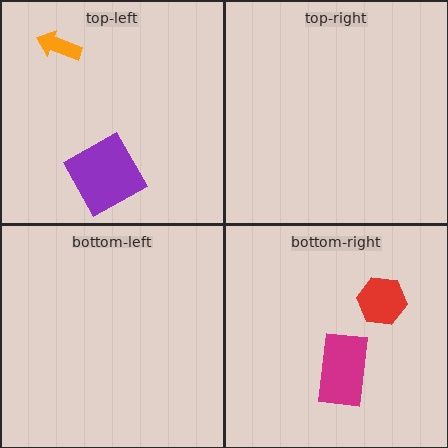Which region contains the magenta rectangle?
The bottom-right region.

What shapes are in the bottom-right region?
The red hexagon, the magenta rectangle.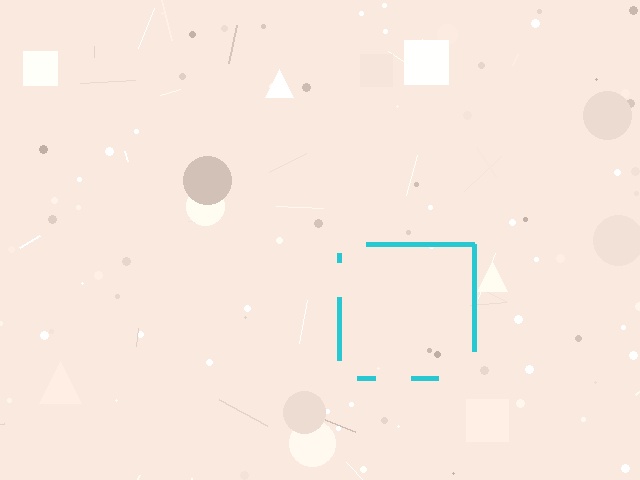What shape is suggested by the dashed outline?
The dashed outline suggests a square.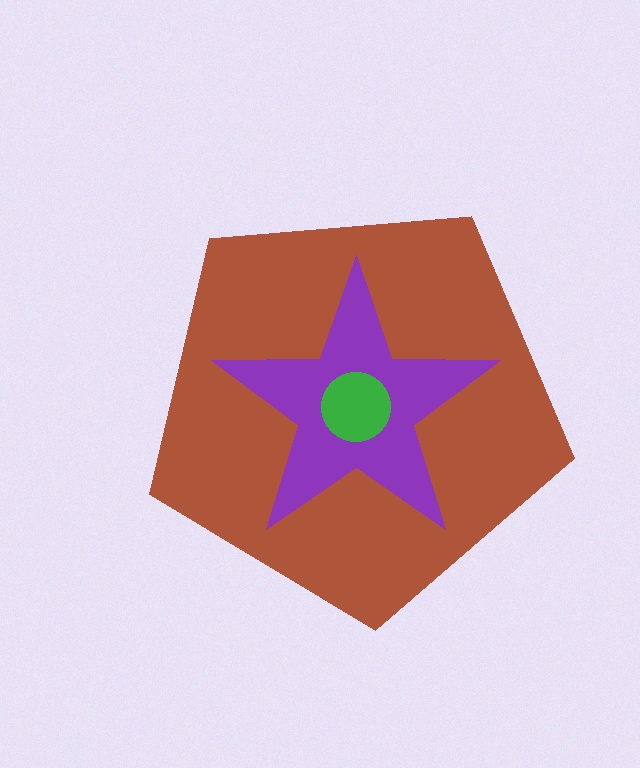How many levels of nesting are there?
3.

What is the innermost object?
The green circle.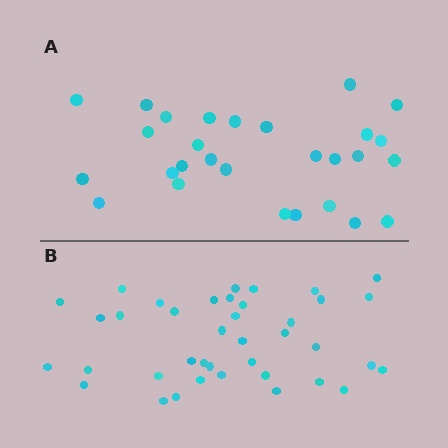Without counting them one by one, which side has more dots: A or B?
Region B (the bottom region) has more dots.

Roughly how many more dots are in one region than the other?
Region B has roughly 12 or so more dots than region A.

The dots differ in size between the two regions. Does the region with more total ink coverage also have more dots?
No. Region A has more total ink coverage because its dots are larger, but region B actually contains more individual dots. Total area can be misleading — the number of items is what matters here.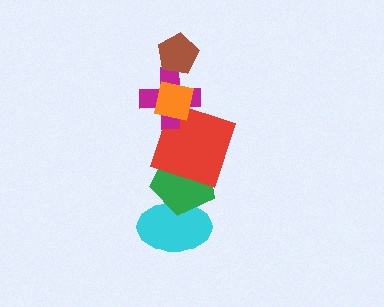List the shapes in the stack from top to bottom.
From top to bottom: the brown pentagon, the orange square, the magenta cross, the red square, the green pentagon, the cyan ellipse.